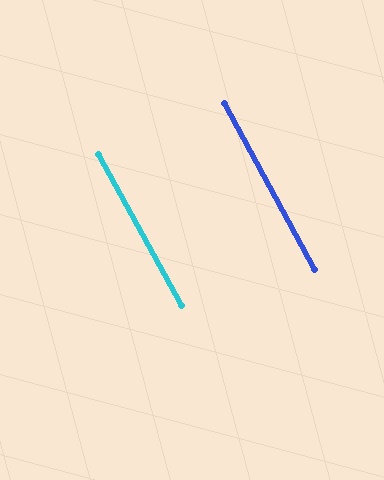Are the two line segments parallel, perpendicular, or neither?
Parallel — their directions differ by only 0.1°.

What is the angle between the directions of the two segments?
Approximately 0 degrees.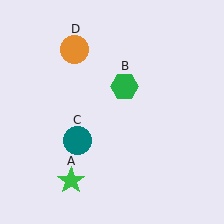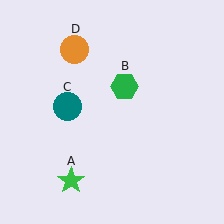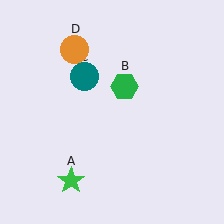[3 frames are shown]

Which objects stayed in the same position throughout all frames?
Green star (object A) and green hexagon (object B) and orange circle (object D) remained stationary.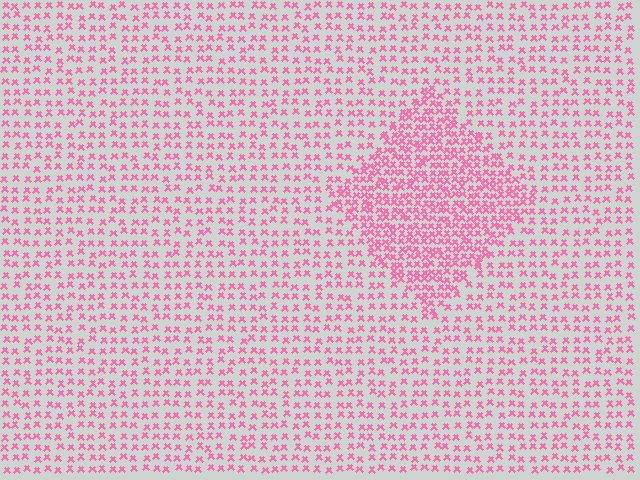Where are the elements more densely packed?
The elements are more densely packed inside the diamond boundary.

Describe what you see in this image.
The image contains small pink elements arranged at two different densities. A diamond-shaped region is visible where the elements are more densely packed than the surrounding area.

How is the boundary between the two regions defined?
The boundary is defined by a change in element density (approximately 2.0x ratio). All elements are the same color, size, and shape.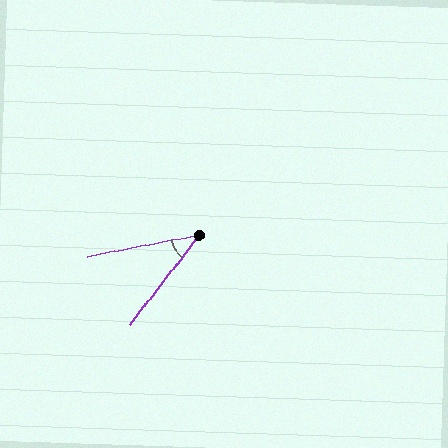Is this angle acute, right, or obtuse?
It is acute.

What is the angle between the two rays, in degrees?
Approximately 41 degrees.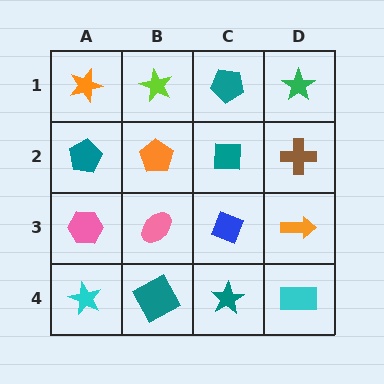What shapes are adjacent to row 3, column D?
A brown cross (row 2, column D), a cyan rectangle (row 4, column D), a blue diamond (row 3, column C).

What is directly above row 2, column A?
An orange star.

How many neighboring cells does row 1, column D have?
2.